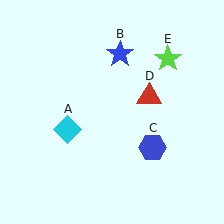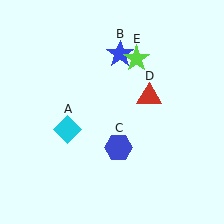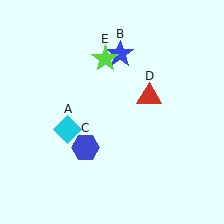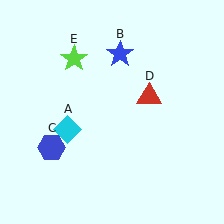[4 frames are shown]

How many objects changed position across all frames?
2 objects changed position: blue hexagon (object C), lime star (object E).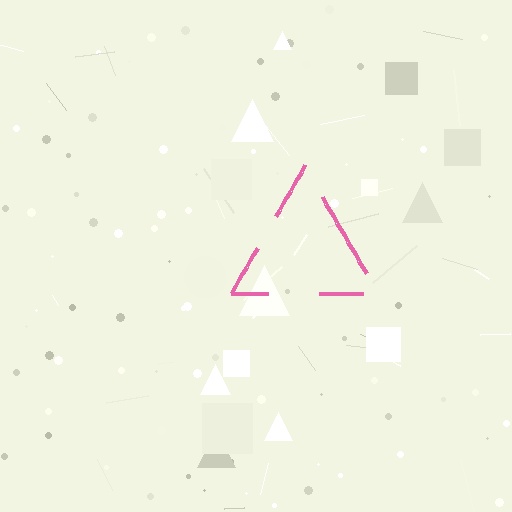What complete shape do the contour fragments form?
The contour fragments form a triangle.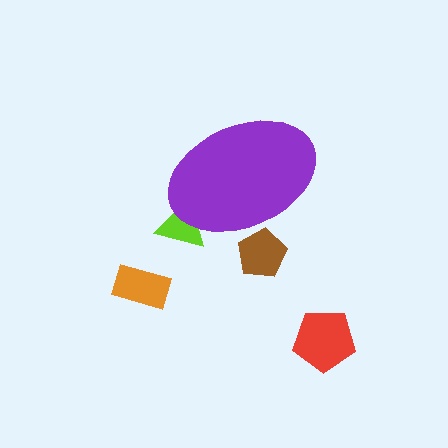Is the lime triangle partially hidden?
Yes, the lime triangle is partially hidden behind the purple ellipse.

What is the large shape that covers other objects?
A purple ellipse.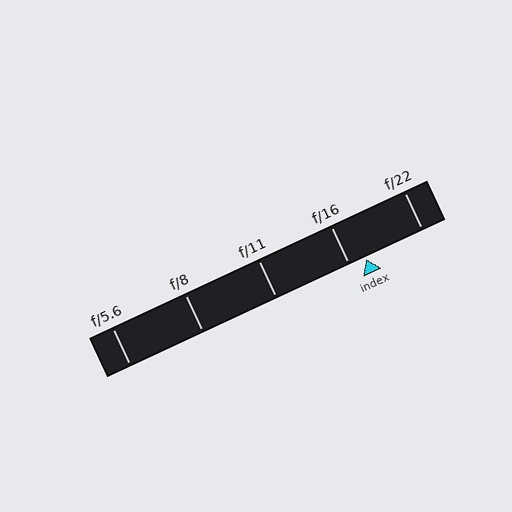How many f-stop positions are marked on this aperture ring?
There are 5 f-stop positions marked.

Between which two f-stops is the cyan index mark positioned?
The index mark is between f/16 and f/22.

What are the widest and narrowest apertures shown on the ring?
The widest aperture shown is f/5.6 and the narrowest is f/22.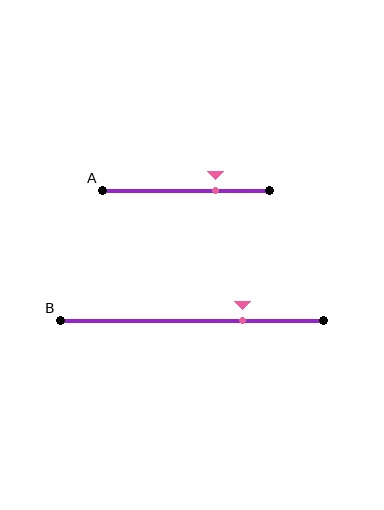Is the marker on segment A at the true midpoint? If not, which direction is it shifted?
No, the marker on segment A is shifted to the right by about 18% of the segment length.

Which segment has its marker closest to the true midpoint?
Segment A has its marker closest to the true midpoint.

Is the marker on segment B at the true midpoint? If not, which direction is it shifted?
No, the marker on segment B is shifted to the right by about 20% of the segment length.